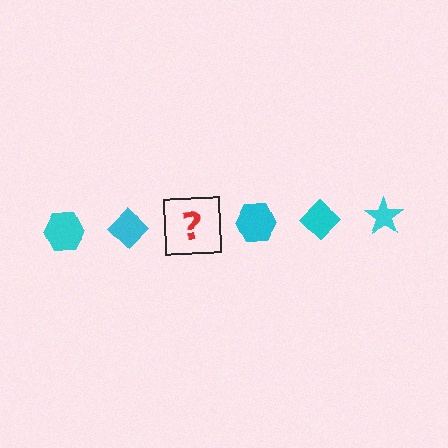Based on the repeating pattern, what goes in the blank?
The blank should be a cyan star.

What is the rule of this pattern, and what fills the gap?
The rule is that the pattern cycles through hexagon, diamond, star shapes in cyan. The gap should be filled with a cyan star.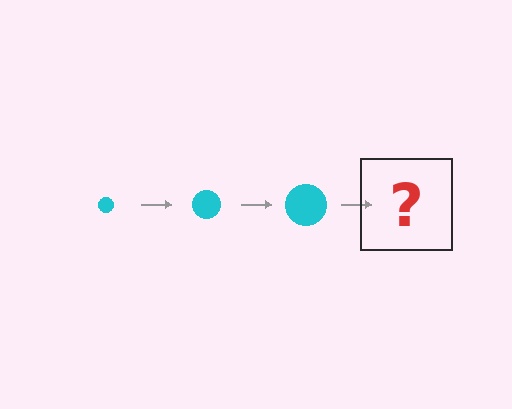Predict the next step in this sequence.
The next step is a cyan circle, larger than the previous one.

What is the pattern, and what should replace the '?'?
The pattern is that the circle gets progressively larger each step. The '?' should be a cyan circle, larger than the previous one.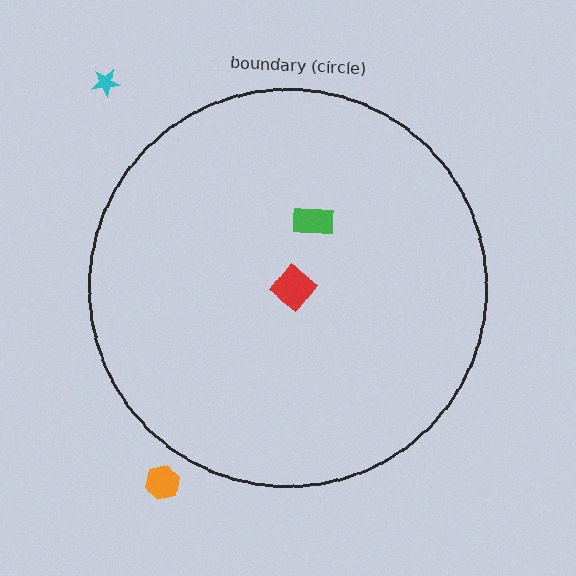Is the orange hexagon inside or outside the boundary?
Outside.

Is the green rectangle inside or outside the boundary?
Inside.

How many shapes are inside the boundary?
2 inside, 2 outside.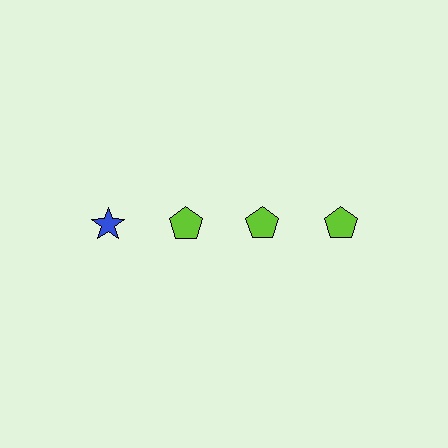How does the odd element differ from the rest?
It differs in both color (blue instead of lime) and shape (star instead of pentagon).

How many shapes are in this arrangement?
There are 4 shapes arranged in a grid pattern.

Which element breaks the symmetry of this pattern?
The blue star in the top row, leftmost column breaks the symmetry. All other shapes are lime pentagons.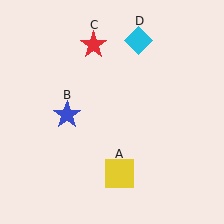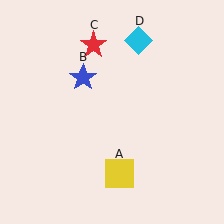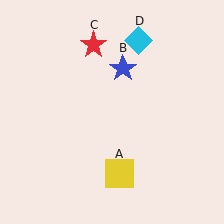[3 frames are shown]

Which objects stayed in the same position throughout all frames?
Yellow square (object A) and red star (object C) and cyan diamond (object D) remained stationary.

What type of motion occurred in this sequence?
The blue star (object B) rotated clockwise around the center of the scene.